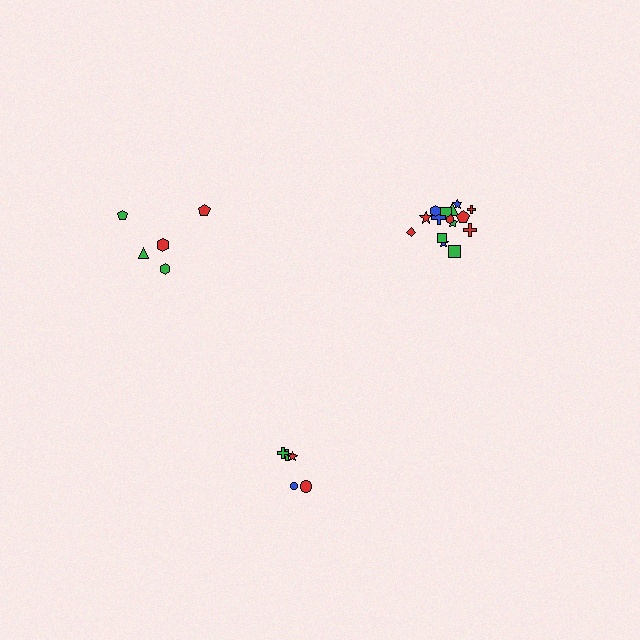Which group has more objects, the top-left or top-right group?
The top-right group.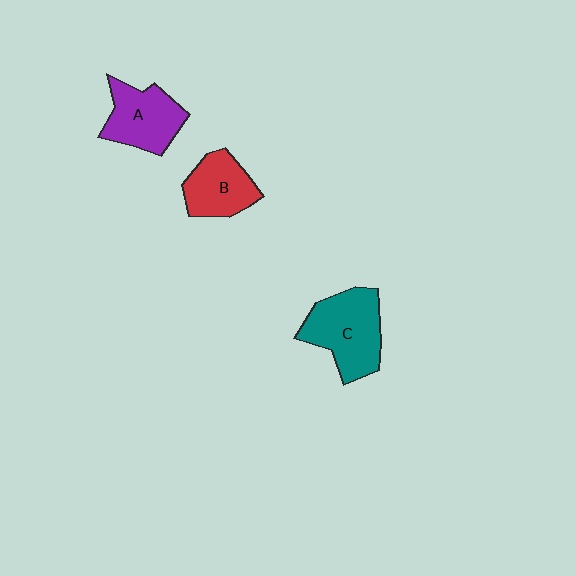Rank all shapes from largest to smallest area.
From largest to smallest: C (teal), A (purple), B (red).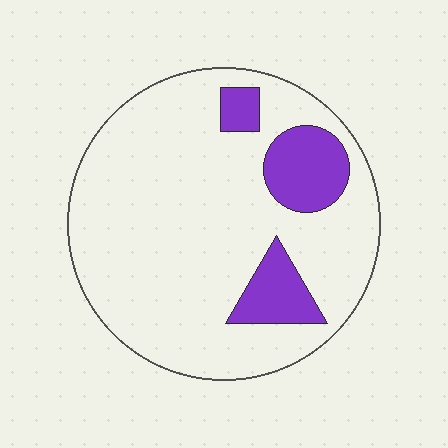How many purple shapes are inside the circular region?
3.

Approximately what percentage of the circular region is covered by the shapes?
Approximately 15%.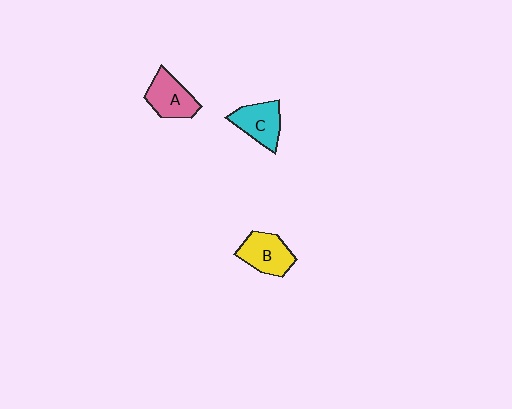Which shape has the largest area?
Shape B (yellow).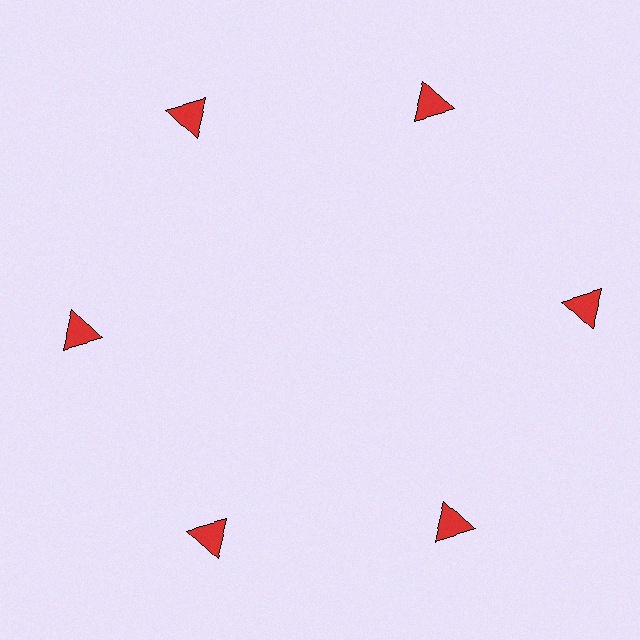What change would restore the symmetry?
The symmetry would be restored by moving it inward, back onto the ring so that all 6 triangles sit at equal angles and equal distance from the center.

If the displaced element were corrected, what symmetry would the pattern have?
It would have 6-fold rotational symmetry — the pattern would map onto itself every 60 degrees.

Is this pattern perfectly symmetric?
No. The 6 red triangles are arranged in a ring, but one element near the 3 o'clock position is pushed outward from the center, breaking the 6-fold rotational symmetry.